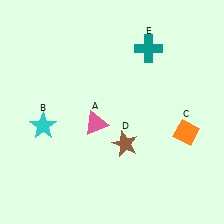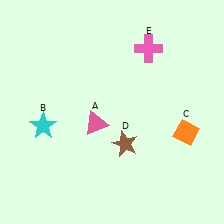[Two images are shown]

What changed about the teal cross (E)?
In Image 1, E is teal. In Image 2, it changed to pink.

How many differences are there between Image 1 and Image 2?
There is 1 difference between the two images.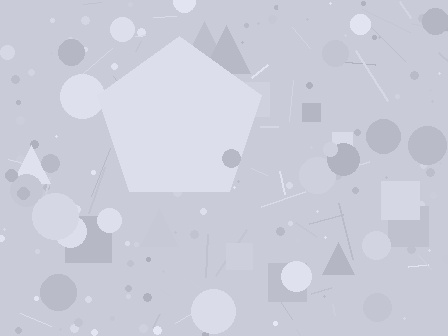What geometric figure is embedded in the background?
A pentagon is embedded in the background.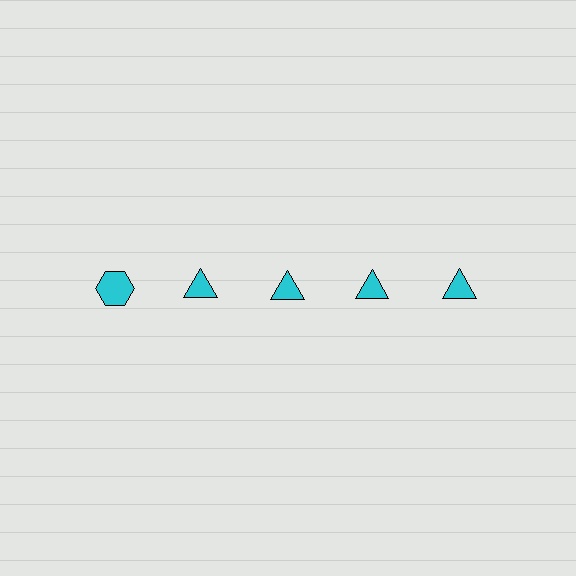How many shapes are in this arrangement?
There are 5 shapes arranged in a grid pattern.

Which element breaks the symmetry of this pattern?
The cyan hexagon in the top row, leftmost column breaks the symmetry. All other shapes are cyan triangles.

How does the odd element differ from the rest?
It has a different shape: hexagon instead of triangle.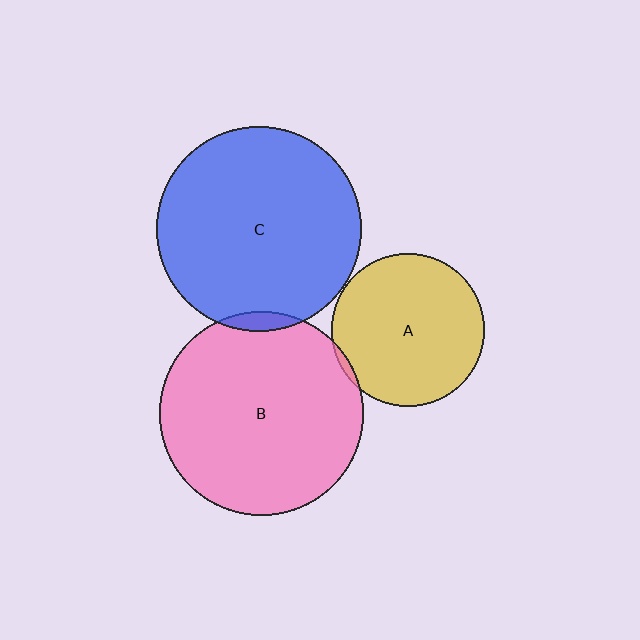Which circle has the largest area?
Circle C (blue).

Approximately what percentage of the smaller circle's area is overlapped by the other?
Approximately 5%.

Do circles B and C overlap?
Yes.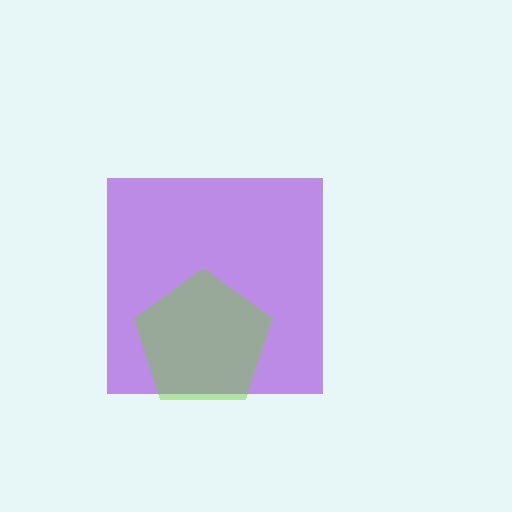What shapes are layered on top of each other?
The layered shapes are: a purple square, a lime pentagon.